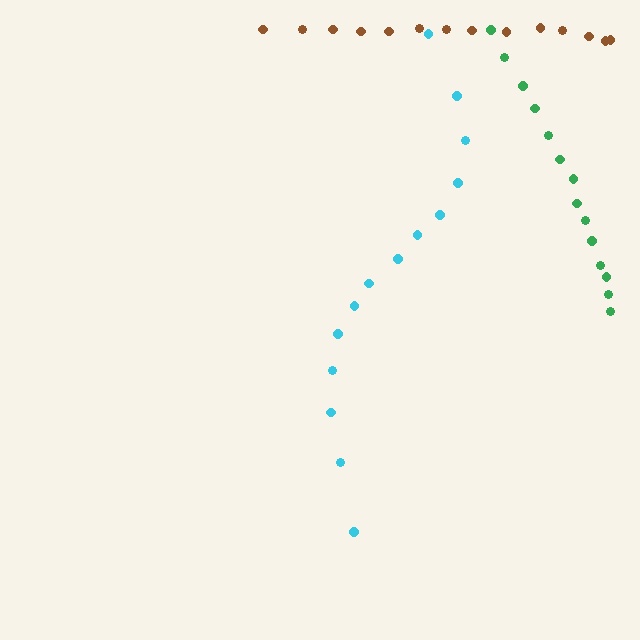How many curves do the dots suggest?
There are 3 distinct paths.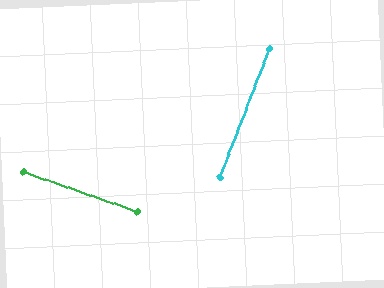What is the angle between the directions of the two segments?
Approximately 88 degrees.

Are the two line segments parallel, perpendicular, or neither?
Perpendicular — they meet at approximately 88°.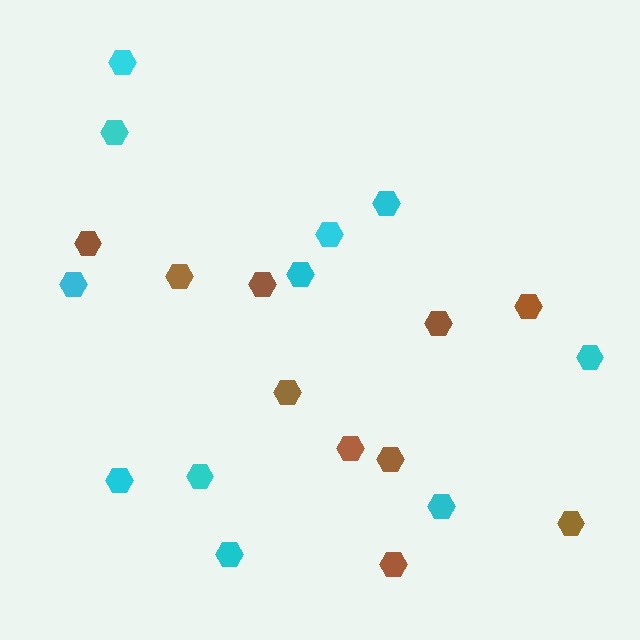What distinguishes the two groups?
There are 2 groups: one group of brown hexagons (10) and one group of cyan hexagons (11).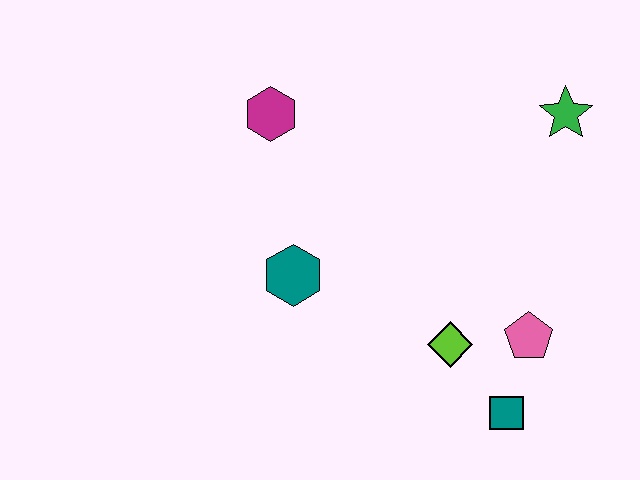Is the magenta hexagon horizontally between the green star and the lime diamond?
No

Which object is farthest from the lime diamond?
The magenta hexagon is farthest from the lime diamond.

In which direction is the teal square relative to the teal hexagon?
The teal square is to the right of the teal hexagon.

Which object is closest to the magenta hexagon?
The teal hexagon is closest to the magenta hexagon.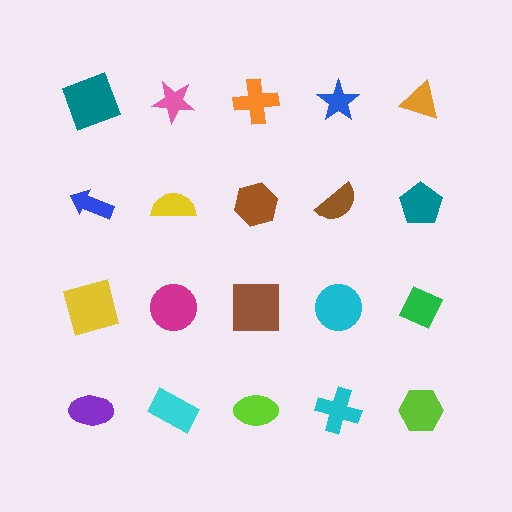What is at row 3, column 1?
A yellow square.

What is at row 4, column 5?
A lime hexagon.